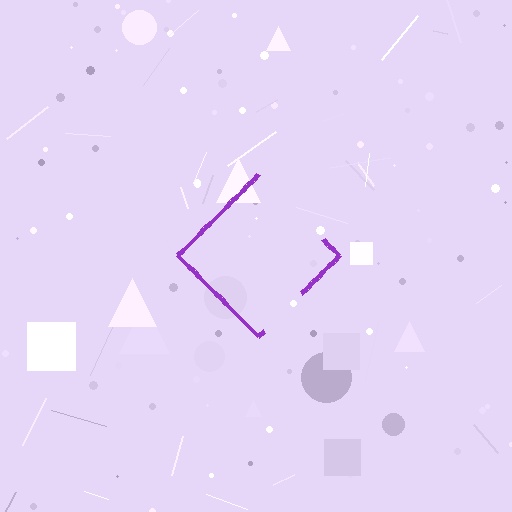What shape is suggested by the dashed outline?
The dashed outline suggests a diamond.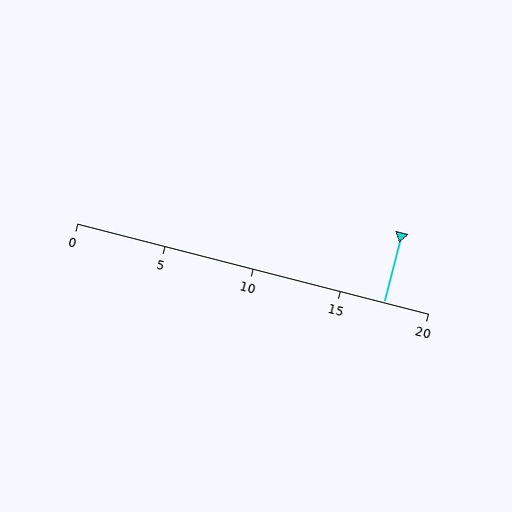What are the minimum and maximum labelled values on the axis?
The axis runs from 0 to 20.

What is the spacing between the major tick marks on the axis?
The major ticks are spaced 5 apart.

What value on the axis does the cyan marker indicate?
The marker indicates approximately 17.5.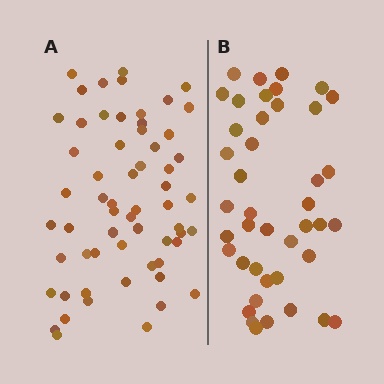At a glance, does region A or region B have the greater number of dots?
Region A (the left region) has more dots.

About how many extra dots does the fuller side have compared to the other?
Region A has approximately 20 more dots than region B.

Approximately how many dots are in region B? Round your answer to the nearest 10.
About 40 dots. (The exact count is 42, which rounds to 40.)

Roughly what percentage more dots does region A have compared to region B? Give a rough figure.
About 45% more.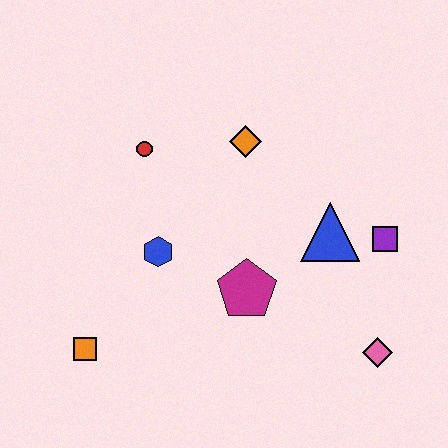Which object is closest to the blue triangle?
The purple square is closest to the blue triangle.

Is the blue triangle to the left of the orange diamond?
No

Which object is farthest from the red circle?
The pink diamond is farthest from the red circle.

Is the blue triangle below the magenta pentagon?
No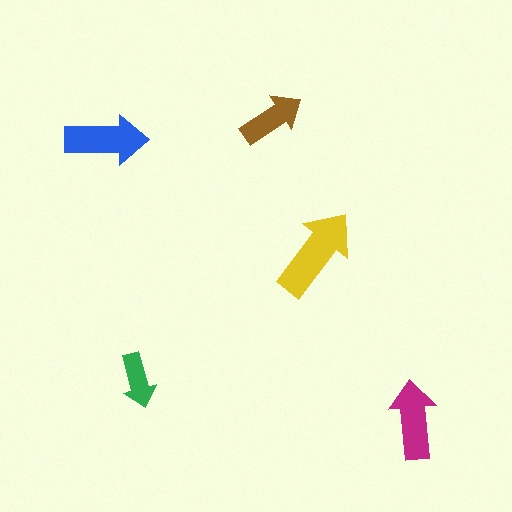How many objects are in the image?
There are 5 objects in the image.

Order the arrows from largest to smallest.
the yellow one, the blue one, the magenta one, the brown one, the green one.